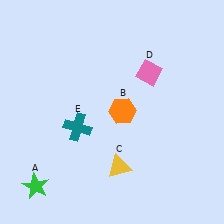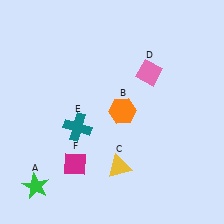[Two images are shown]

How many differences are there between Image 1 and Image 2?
There is 1 difference between the two images.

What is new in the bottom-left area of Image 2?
A magenta diamond (F) was added in the bottom-left area of Image 2.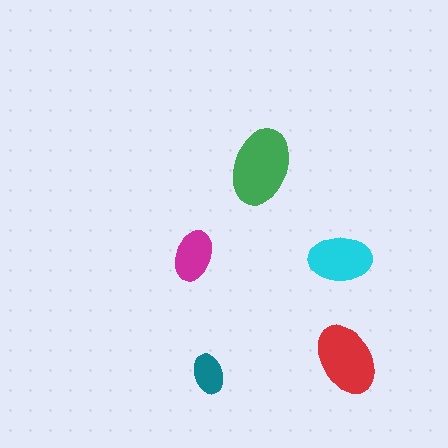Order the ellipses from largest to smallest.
the green one, the red one, the cyan one, the magenta one, the teal one.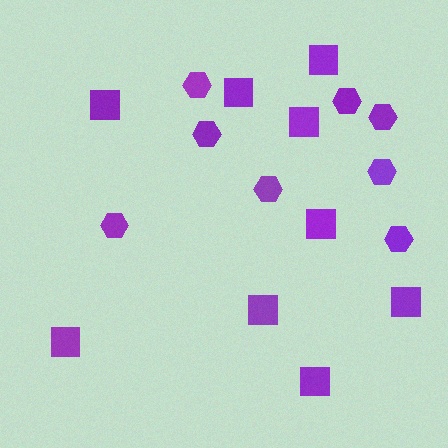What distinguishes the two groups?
There are 2 groups: one group of squares (9) and one group of hexagons (8).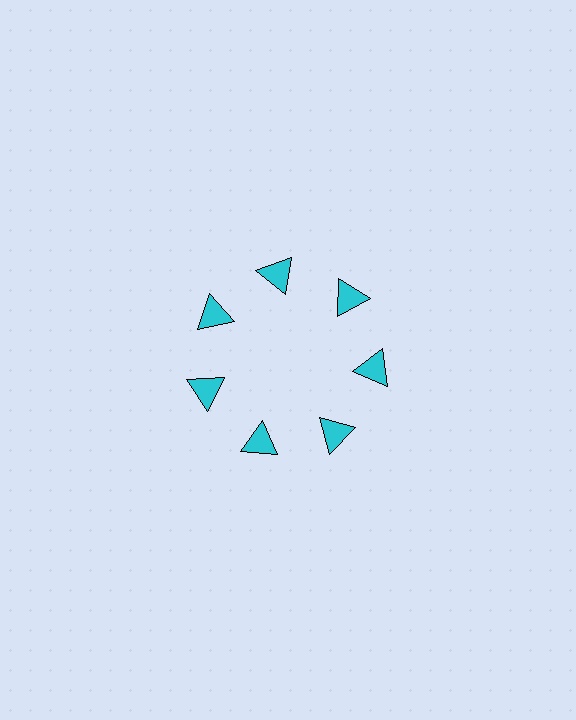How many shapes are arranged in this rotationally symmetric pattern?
There are 7 shapes, arranged in 7 groups of 1.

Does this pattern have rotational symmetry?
Yes, this pattern has 7-fold rotational symmetry. It looks the same after rotating 51 degrees around the center.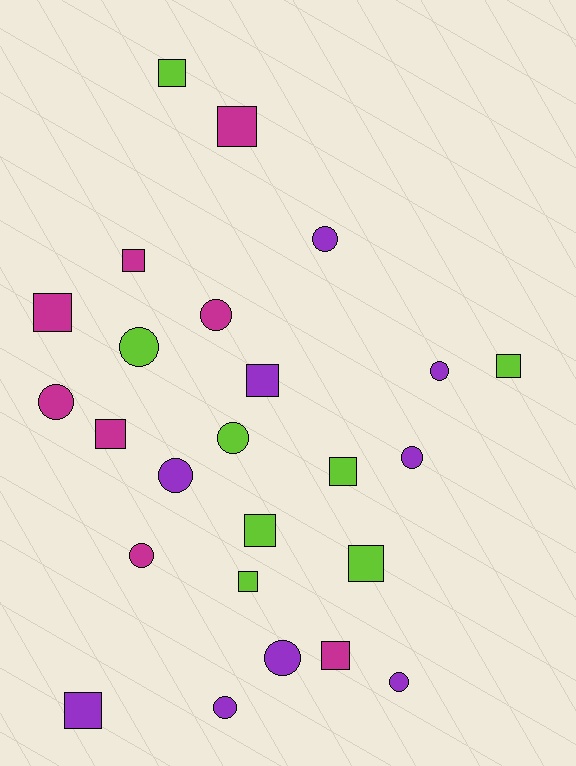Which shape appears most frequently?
Square, with 13 objects.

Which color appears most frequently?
Purple, with 9 objects.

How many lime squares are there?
There are 6 lime squares.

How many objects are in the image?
There are 25 objects.